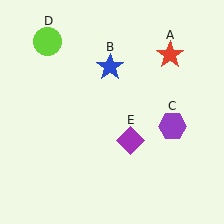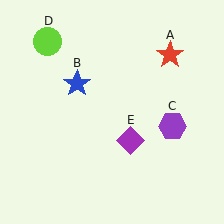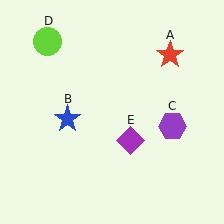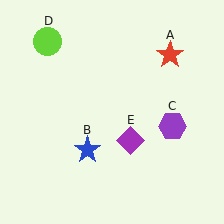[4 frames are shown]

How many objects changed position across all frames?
1 object changed position: blue star (object B).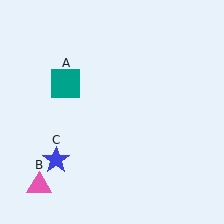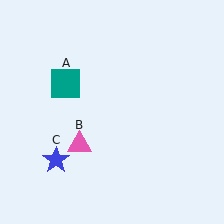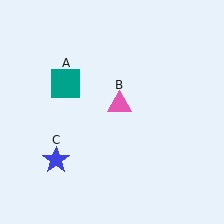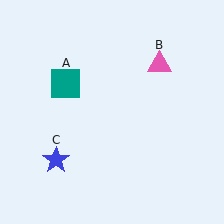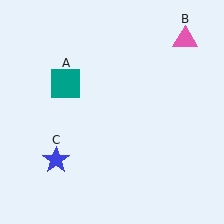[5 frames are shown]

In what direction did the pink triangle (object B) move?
The pink triangle (object B) moved up and to the right.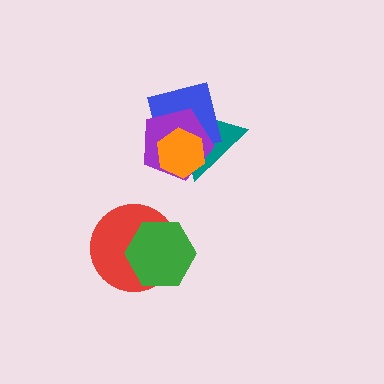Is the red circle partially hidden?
Yes, it is partially covered by another shape.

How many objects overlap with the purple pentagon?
3 objects overlap with the purple pentagon.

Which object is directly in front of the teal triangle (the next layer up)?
The blue square is directly in front of the teal triangle.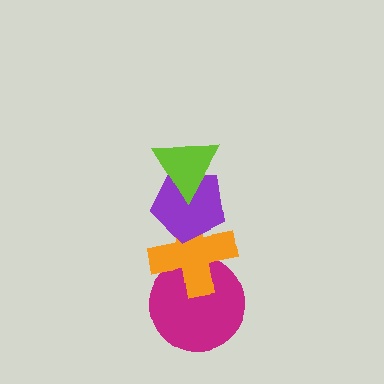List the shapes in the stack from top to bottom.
From top to bottom: the lime triangle, the purple pentagon, the orange cross, the magenta circle.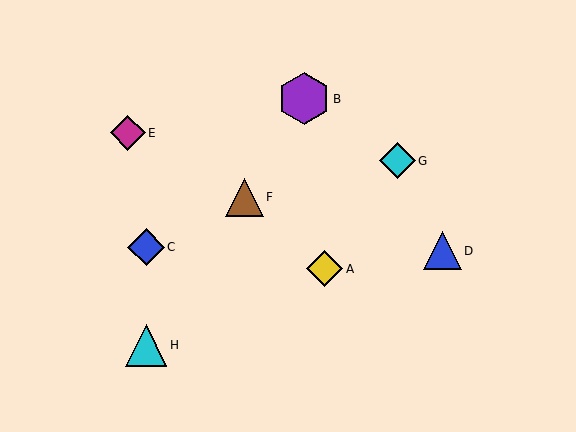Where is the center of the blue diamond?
The center of the blue diamond is at (146, 247).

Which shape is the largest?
The purple hexagon (labeled B) is the largest.